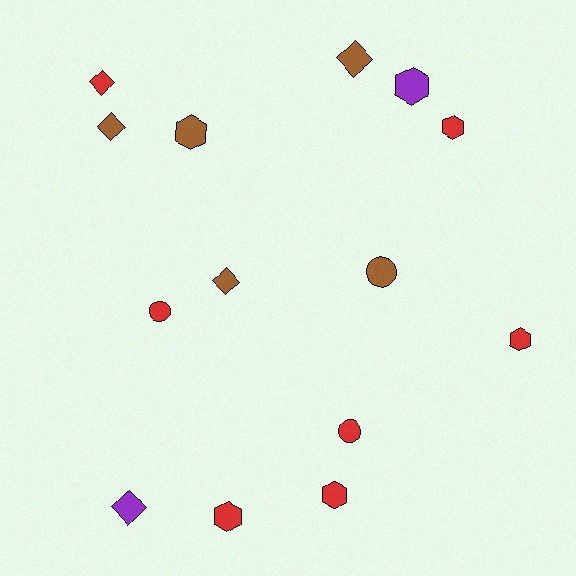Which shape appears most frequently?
Hexagon, with 6 objects.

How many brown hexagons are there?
There is 1 brown hexagon.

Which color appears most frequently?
Red, with 7 objects.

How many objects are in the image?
There are 14 objects.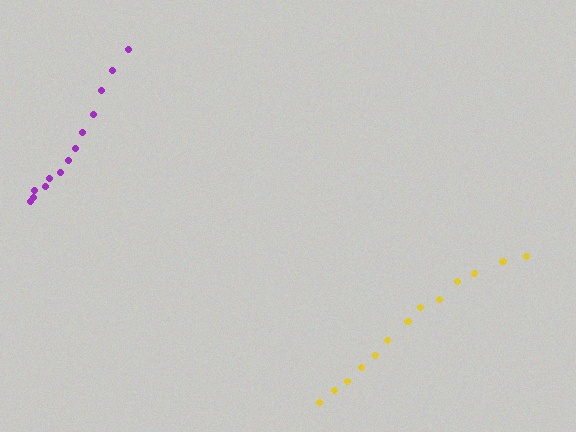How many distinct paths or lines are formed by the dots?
There are 2 distinct paths.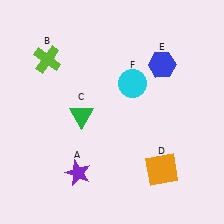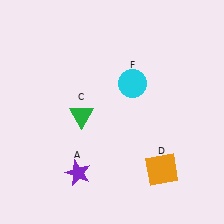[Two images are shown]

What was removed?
The lime cross (B), the blue hexagon (E) were removed in Image 2.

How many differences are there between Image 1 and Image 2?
There are 2 differences between the two images.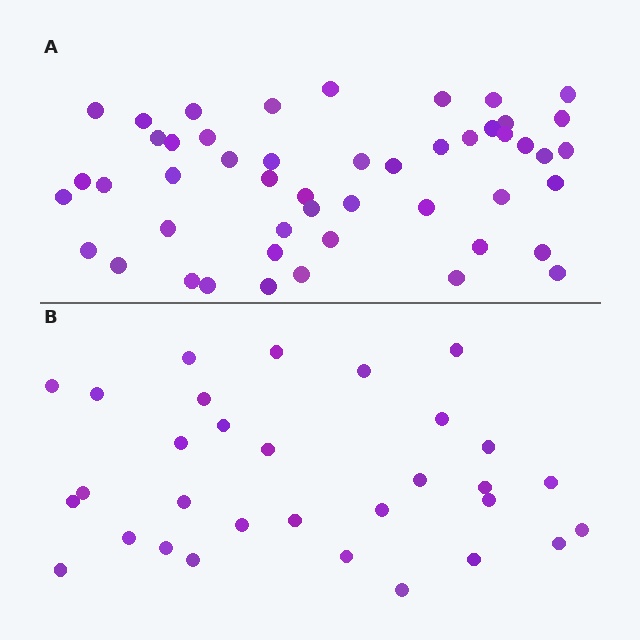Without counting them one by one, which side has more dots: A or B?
Region A (the top region) has more dots.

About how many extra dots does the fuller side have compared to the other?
Region A has approximately 20 more dots than region B.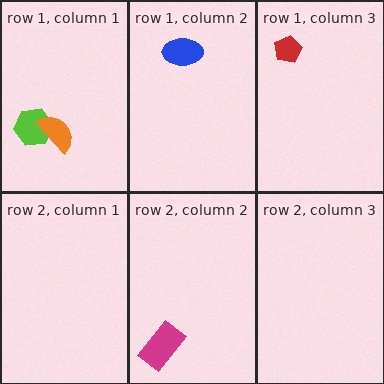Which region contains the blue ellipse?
The row 1, column 2 region.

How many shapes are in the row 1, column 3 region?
1.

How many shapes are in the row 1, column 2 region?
1.